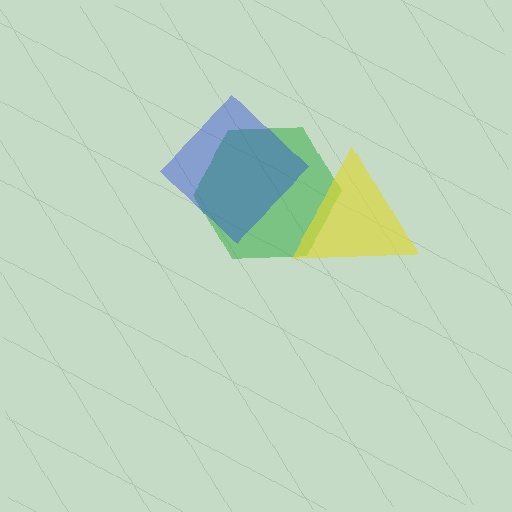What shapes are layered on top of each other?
The layered shapes are: a green hexagon, a yellow triangle, a blue diamond.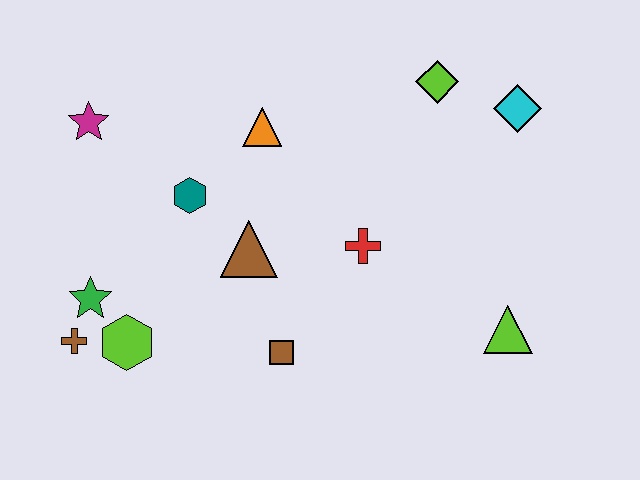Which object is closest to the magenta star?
The teal hexagon is closest to the magenta star.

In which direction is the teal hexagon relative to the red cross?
The teal hexagon is to the left of the red cross.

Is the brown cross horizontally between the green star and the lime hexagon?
No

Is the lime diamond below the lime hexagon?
No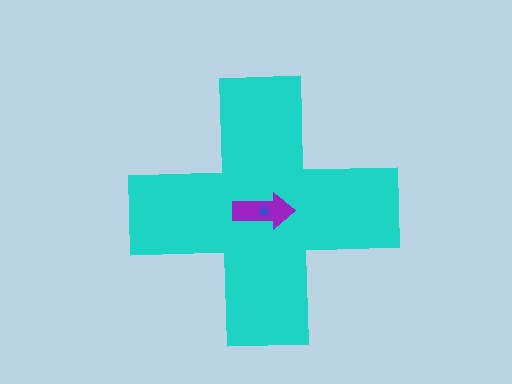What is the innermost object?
The blue triangle.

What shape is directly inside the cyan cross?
The purple arrow.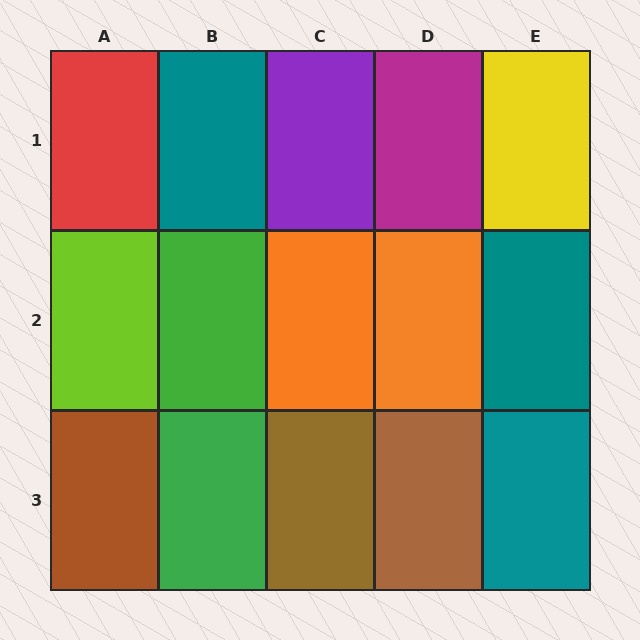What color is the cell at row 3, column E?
Teal.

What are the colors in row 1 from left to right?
Red, teal, purple, magenta, yellow.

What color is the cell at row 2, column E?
Teal.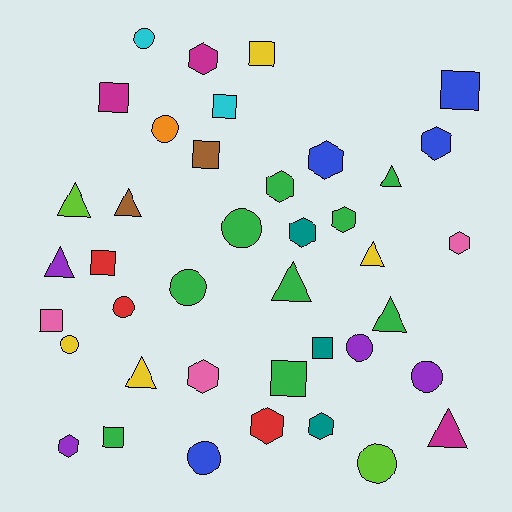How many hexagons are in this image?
There are 11 hexagons.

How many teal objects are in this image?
There are 3 teal objects.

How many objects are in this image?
There are 40 objects.